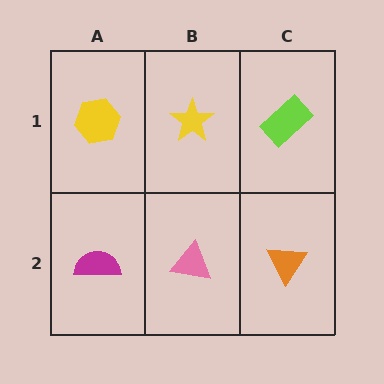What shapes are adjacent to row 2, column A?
A yellow hexagon (row 1, column A), a pink triangle (row 2, column B).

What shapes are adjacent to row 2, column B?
A yellow star (row 1, column B), a magenta semicircle (row 2, column A), an orange triangle (row 2, column C).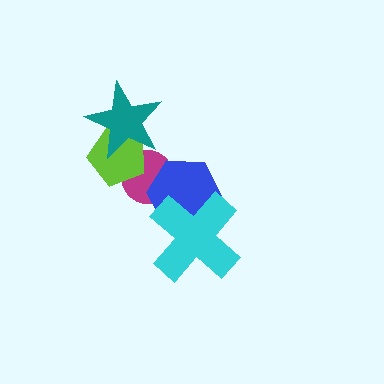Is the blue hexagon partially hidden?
Yes, it is partially covered by another shape.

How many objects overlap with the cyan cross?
1 object overlaps with the cyan cross.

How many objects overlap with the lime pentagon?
2 objects overlap with the lime pentagon.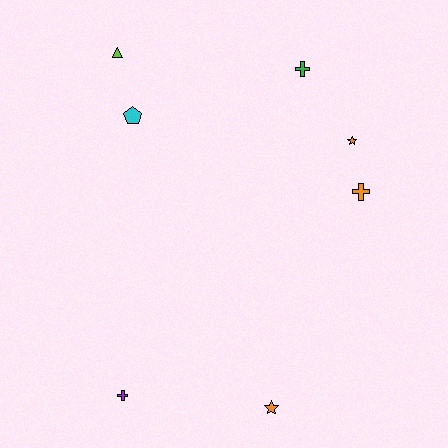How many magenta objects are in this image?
There are no magenta objects.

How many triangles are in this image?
There is 1 triangle.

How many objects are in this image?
There are 7 objects.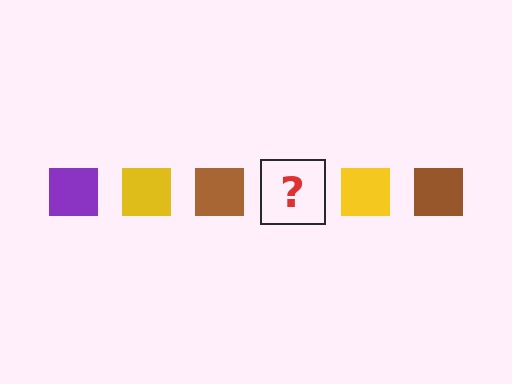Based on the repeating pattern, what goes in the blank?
The blank should be a purple square.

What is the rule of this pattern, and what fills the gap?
The rule is that the pattern cycles through purple, yellow, brown squares. The gap should be filled with a purple square.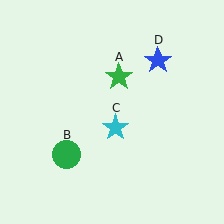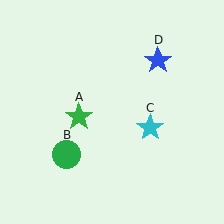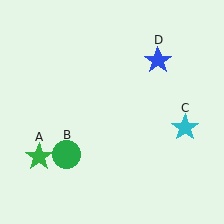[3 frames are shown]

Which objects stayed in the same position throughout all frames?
Green circle (object B) and blue star (object D) remained stationary.